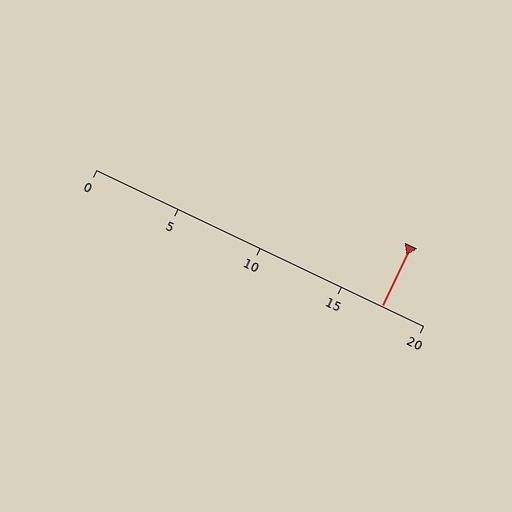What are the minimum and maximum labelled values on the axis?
The axis runs from 0 to 20.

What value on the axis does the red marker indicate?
The marker indicates approximately 17.5.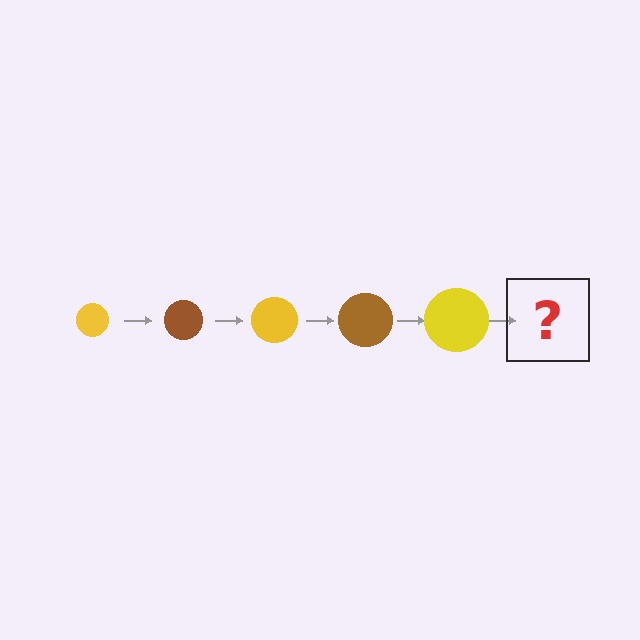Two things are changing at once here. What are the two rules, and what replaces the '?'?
The two rules are that the circle grows larger each step and the color cycles through yellow and brown. The '?' should be a brown circle, larger than the previous one.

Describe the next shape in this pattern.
It should be a brown circle, larger than the previous one.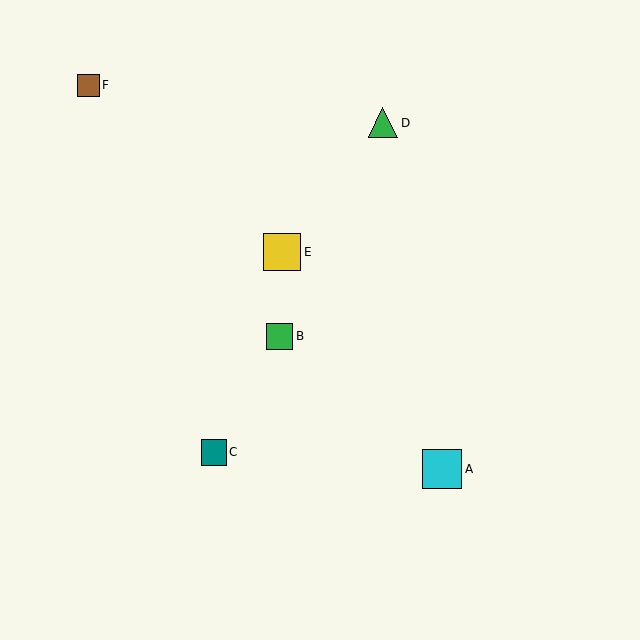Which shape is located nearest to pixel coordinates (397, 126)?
The green triangle (labeled D) at (383, 123) is nearest to that location.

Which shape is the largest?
The cyan square (labeled A) is the largest.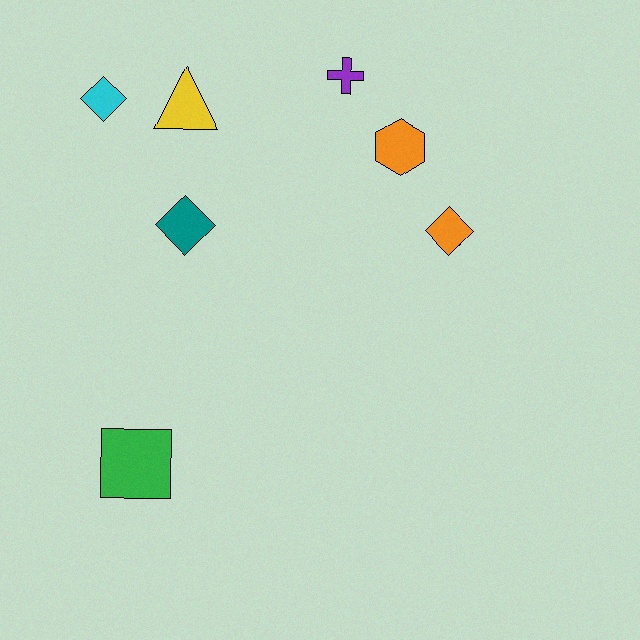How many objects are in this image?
There are 7 objects.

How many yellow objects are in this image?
There is 1 yellow object.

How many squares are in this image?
There is 1 square.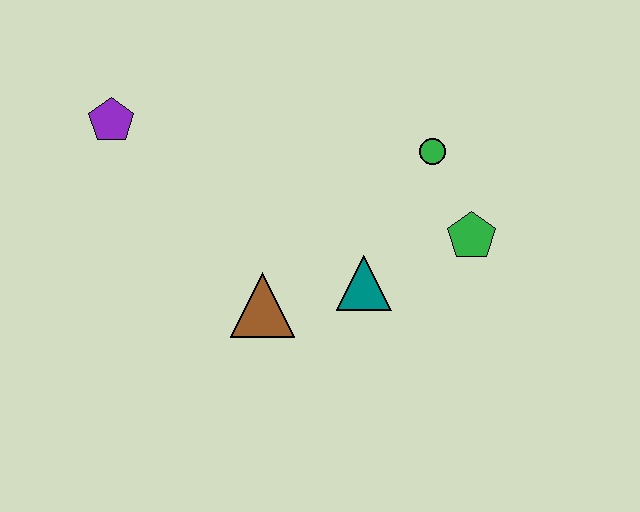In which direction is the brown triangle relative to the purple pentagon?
The brown triangle is below the purple pentagon.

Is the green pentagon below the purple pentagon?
Yes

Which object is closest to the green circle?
The green pentagon is closest to the green circle.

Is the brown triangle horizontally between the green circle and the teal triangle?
No